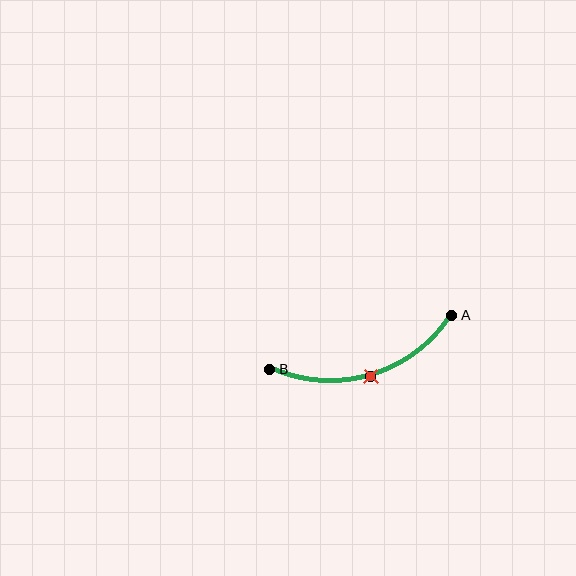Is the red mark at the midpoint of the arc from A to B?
Yes. The red mark lies on the arc at equal arc-length from both A and B — it is the arc midpoint.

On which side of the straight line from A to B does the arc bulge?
The arc bulges below the straight line connecting A and B.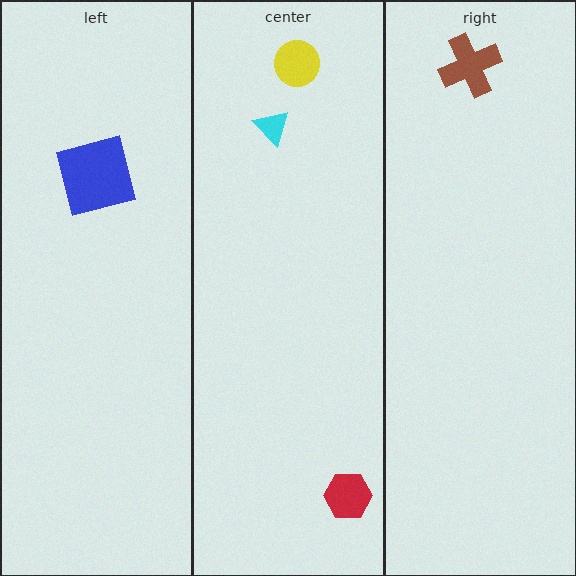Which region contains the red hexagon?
The center region.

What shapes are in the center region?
The cyan triangle, the red hexagon, the yellow circle.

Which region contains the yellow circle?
The center region.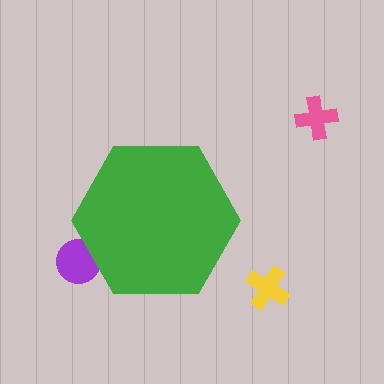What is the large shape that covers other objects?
A green hexagon.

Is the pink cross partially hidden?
No, the pink cross is fully visible.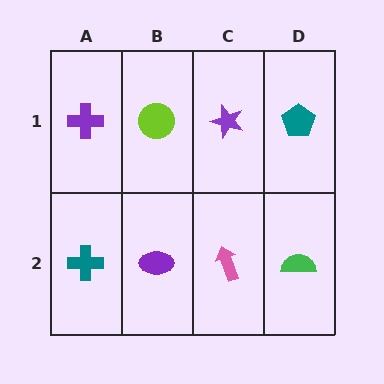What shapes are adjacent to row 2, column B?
A lime circle (row 1, column B), a teal cross (row 2, column A), a pink arrow (row 2, column C).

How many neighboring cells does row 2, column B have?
3.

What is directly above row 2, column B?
A lime circle.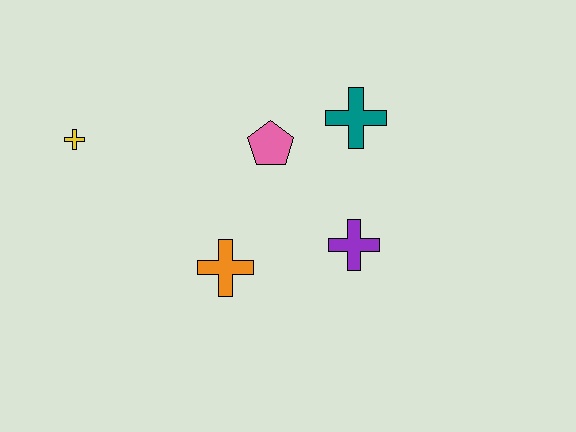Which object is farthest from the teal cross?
The yellow cross is farthest from the teal cross.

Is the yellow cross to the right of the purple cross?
No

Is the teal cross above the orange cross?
Yes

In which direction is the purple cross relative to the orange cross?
The purple cross is to the right of the orange cross.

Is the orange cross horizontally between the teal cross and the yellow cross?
Yes